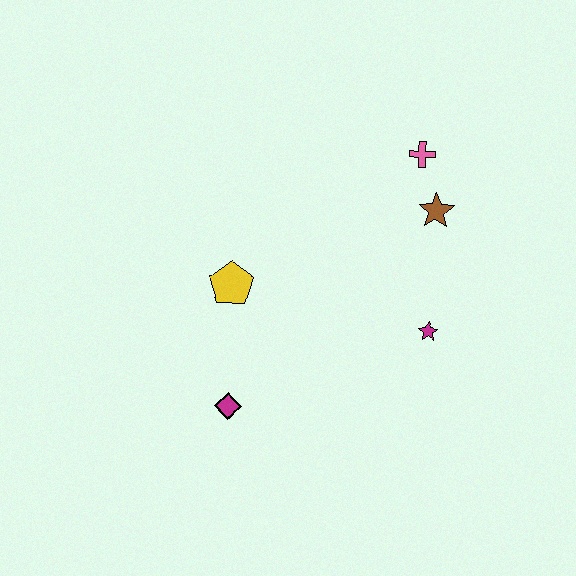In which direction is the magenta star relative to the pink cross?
The magenta star is below the pink cross.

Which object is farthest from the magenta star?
The magenta diamond is farthest from the magenta star.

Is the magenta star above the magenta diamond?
Yes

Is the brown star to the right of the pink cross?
Yes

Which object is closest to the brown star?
The pink cross is closest to the brown star.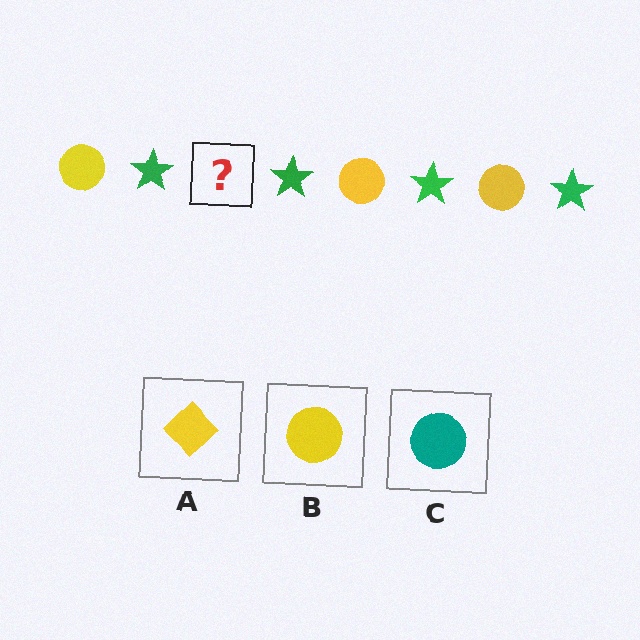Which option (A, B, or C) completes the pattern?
B.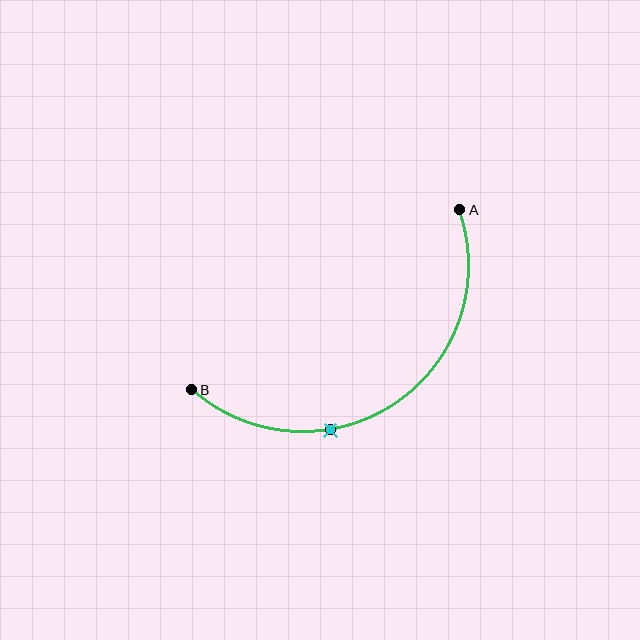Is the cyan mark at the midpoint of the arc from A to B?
No. The cyan mark lies on the arc but is closer to endpoint B. The arc midpoint would be at the point on the curve equidistant along the arc from both A and B.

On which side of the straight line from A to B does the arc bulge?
The arc bulges below and to the right of the straight line connecting A and B.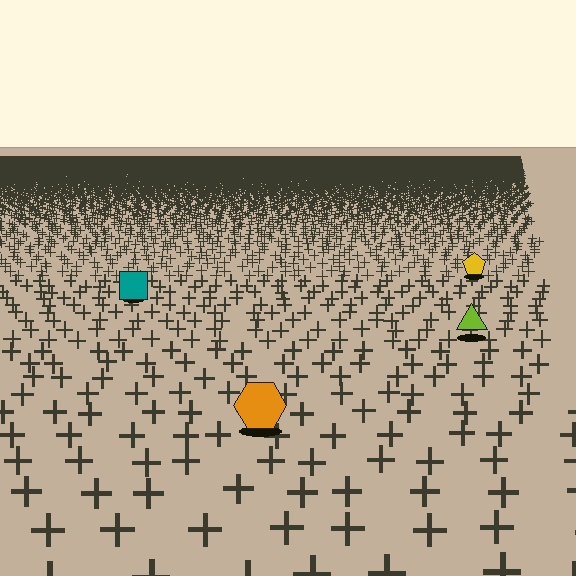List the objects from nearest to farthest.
From nearest to farthest: the orange hexagon, the lime triangle, the teal square, the yellow pentagon.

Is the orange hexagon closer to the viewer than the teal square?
Yes. The orange hexagon is closer — you can tell from the texture gradient: the ground texture is coarser near it.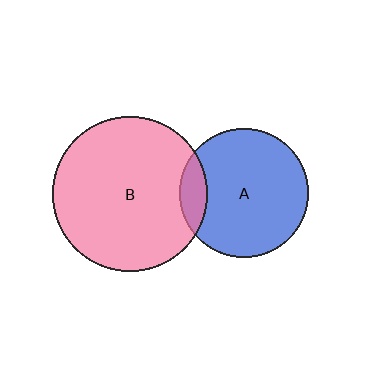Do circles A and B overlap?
Yes.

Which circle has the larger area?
Circle B (pink).